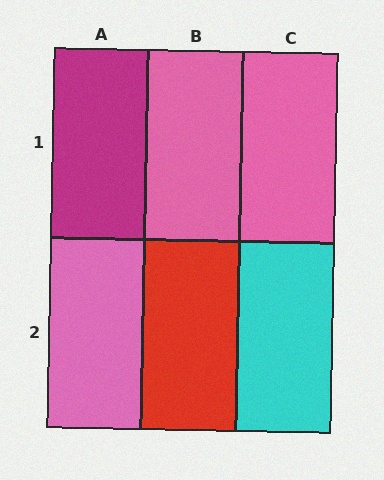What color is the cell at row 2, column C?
Cyan.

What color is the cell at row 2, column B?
Red.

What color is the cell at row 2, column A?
Pink.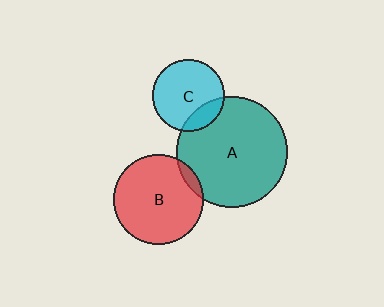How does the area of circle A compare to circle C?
Approximately 2.4 times.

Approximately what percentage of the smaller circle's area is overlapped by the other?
Approximately 5%.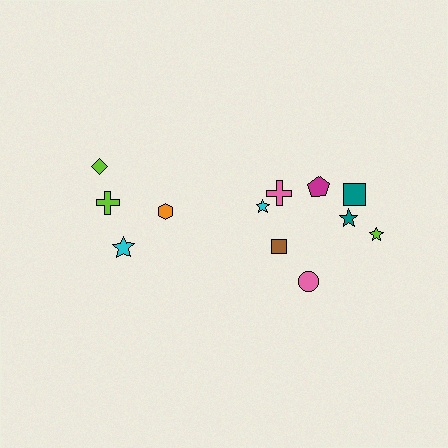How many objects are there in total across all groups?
There are 12 objects.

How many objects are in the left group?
There are 4 objects.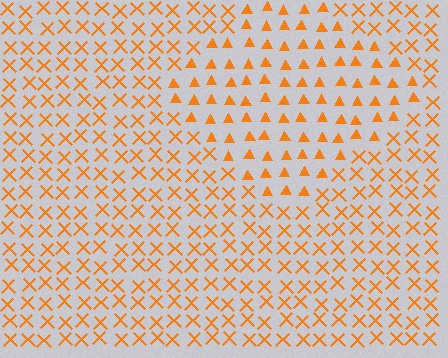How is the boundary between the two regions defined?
The boundary is defined by a change in element shape: triangles inside vs. X marks outside. All elements share the same color and spacing.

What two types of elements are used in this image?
The image uses triangles inside the diamond region and X marks outside it.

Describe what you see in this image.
The image is filled with small orange elements arranged in a uniform grid. A diamond-shaped region contains triangles, while the surrounding area contains X marks. The boundary is defined purely by the change in element shape.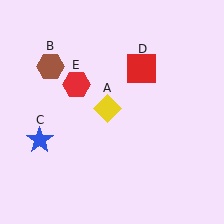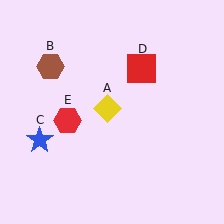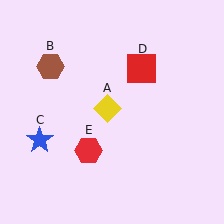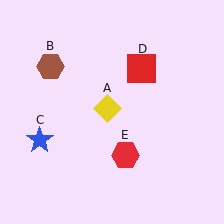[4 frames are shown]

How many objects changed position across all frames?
1 object changed position: red hexagon (object E).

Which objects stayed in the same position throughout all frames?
Yellow diamond (object A) and brown hexagon (object B) and blue star (object C) and red square (object D) remained stationary.